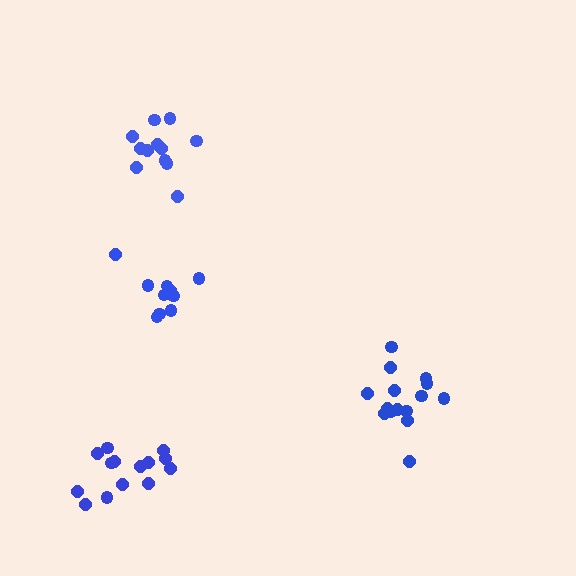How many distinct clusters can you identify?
There are 4 distinct clusters.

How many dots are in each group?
Group 1: 14 dots, Group 2: 10 dots, Group 3: 12 dots, Group 4: 15 dots (51 total).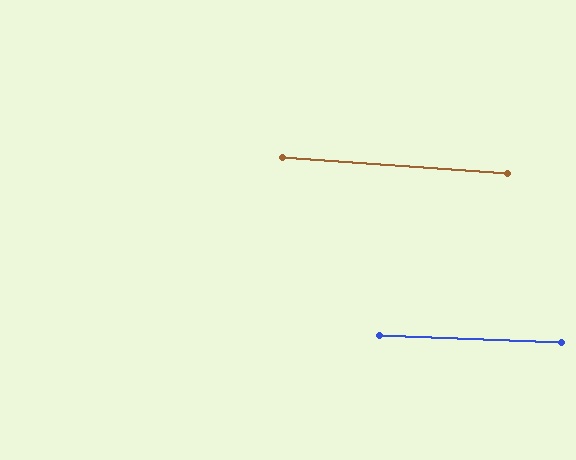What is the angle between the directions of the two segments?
Approximately 2 degrees.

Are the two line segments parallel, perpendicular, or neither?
Parallel — their directions differ by only 1.7°.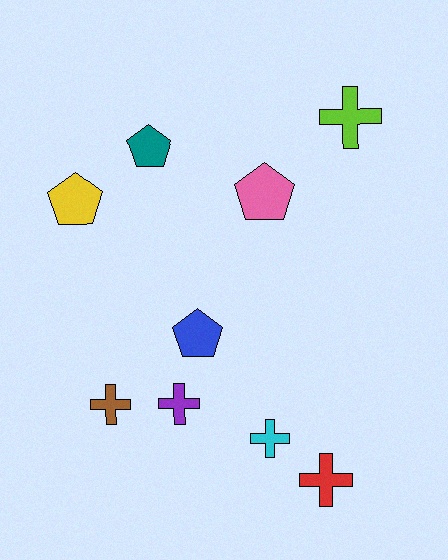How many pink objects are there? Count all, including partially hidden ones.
There is 1 pink object.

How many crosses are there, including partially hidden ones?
There are 5 crosses.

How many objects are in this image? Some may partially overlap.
There are 9 objects.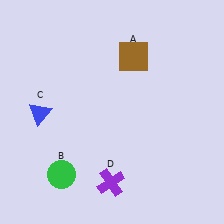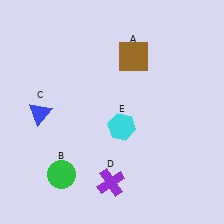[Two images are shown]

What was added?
A cyan hexagon (E) was added in Image 2.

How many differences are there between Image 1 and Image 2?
There is 1 difference between the two images.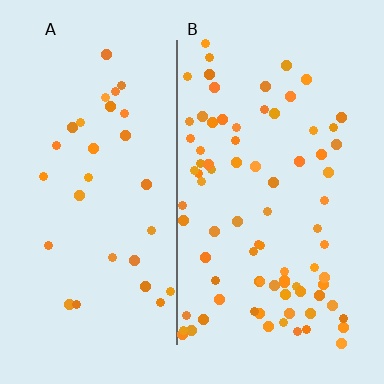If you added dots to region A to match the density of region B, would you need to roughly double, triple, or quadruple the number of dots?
Approximately triple.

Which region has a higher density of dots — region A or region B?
B (the right).